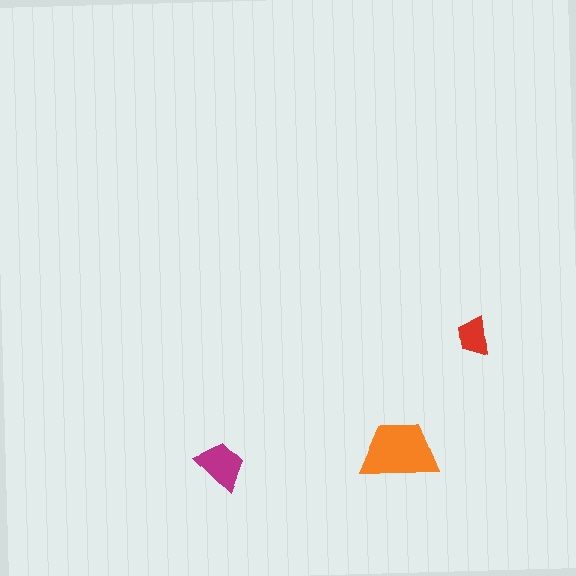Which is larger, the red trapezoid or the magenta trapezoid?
The magenta one.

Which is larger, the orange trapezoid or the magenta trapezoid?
The orange one.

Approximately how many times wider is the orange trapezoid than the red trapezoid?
About 2 times wider.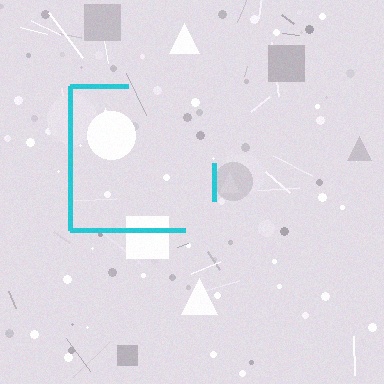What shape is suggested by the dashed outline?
The dashed outline suggests a square.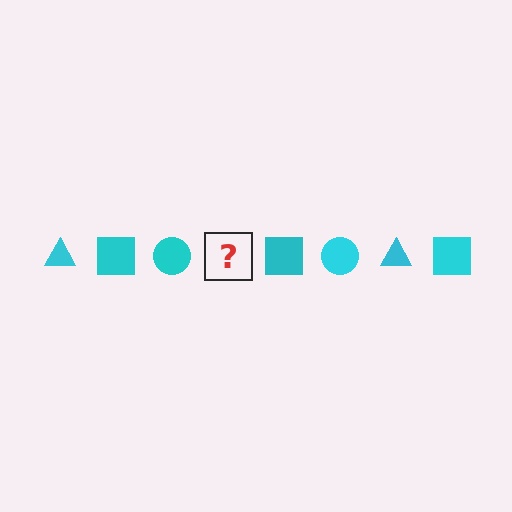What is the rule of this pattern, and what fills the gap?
The rule is that the pattern cycles through triangle, square, circle shapes in cyan. The gap should be filled with a cyan triangle.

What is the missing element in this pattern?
The missing element is a cyan triangle.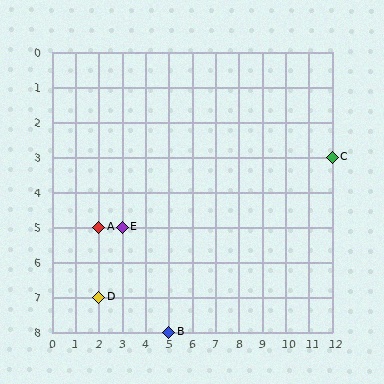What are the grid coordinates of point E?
Point E is at grid coordinates (3, 5).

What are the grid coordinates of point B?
Point B is at grid coordinates (5, 8).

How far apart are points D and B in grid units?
Points D and B are 3 columns and 1 row apart (about 3.2 grid units diagonally).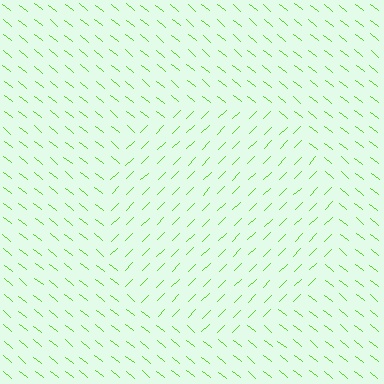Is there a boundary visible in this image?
Yes, there is a texture boundary formed by a change in line orientation.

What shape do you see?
I see a circle.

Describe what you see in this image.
The image is filled with small lime line segments. A circle region in the image has lines oriented differently from the surrounding lines, creating a visible texture boundary.